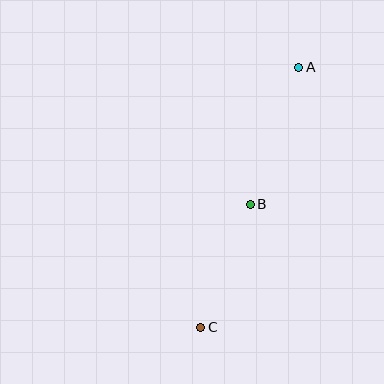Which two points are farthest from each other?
Points A and C are farthest from each other.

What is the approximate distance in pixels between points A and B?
The distance between A and B is approximately 146 pixels.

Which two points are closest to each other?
Points B and C are closest to each other.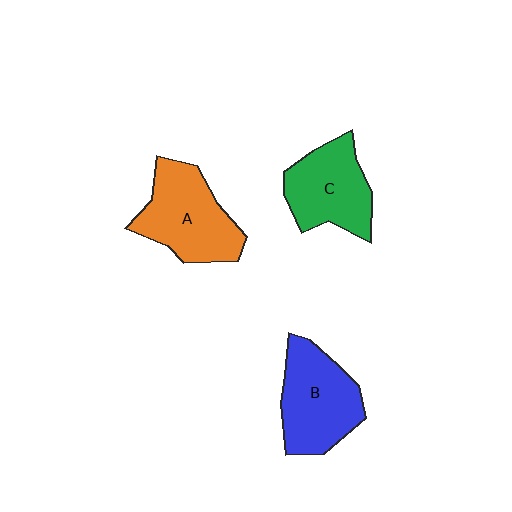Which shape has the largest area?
Shape A (orange).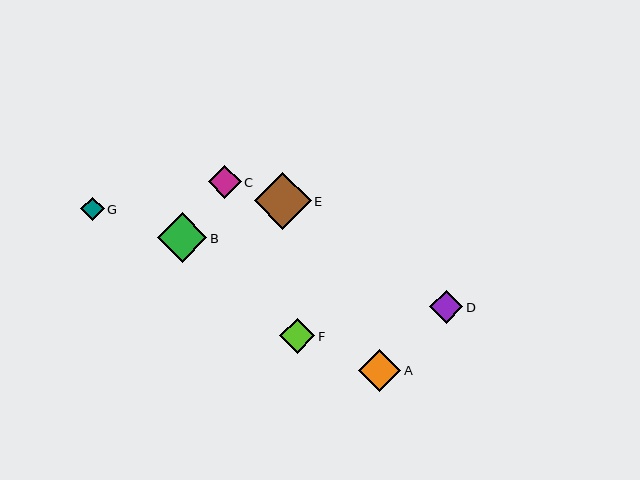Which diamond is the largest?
Diamond E is the largest with a size of approximately 57 pixels.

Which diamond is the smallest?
Diamond G is the smallest with a size of approximately 23 pixels.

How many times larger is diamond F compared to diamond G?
Diamond F is approximately 1.5 times the size of diamond G.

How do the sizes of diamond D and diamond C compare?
Diamond D and diamond C are approximately the same size.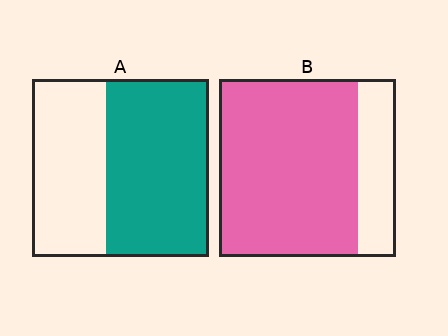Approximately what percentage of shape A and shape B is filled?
A is approximately 60% and B is approximately 80%.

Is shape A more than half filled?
Yes.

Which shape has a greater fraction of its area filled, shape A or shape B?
Shape B.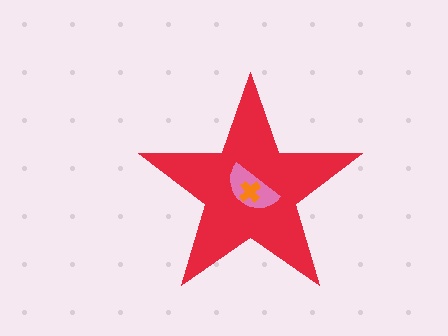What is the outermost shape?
The red star.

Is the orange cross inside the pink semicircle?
Yes.